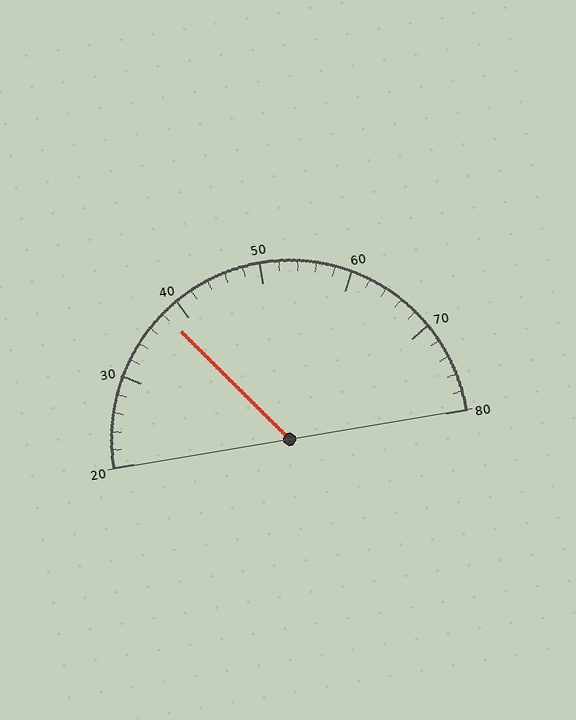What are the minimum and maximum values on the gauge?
The gauge ranges from 20 to 80.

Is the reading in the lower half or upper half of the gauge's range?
The reading is in the lower half of the range (20 to 80).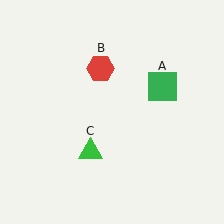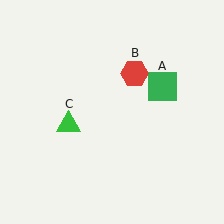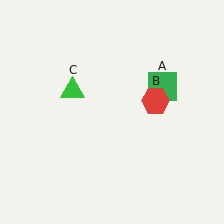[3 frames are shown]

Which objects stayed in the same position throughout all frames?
Green square (object A) remained stationary.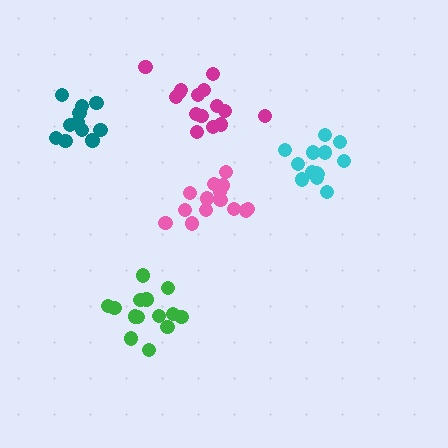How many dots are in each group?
Group 1: 14 dots, Group 2: 14 dots, Group 3: 11 dots, Group 4: 13 dots, Group 5: 15 dots (67 total).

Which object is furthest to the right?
The cyan cluster is rightmost.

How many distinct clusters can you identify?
There are 5 distinct clusters.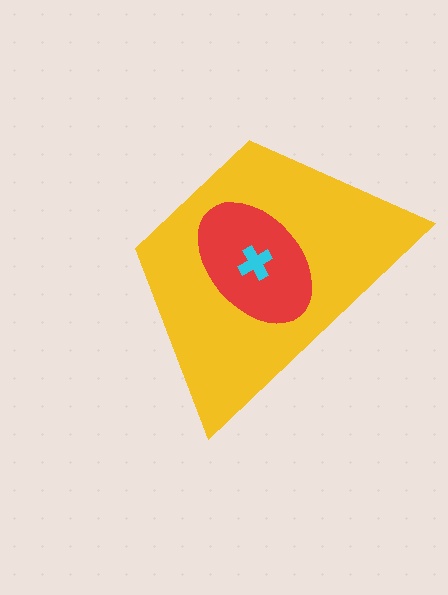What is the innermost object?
The cyan cross.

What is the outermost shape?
The yellow trapezoid.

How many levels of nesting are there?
3.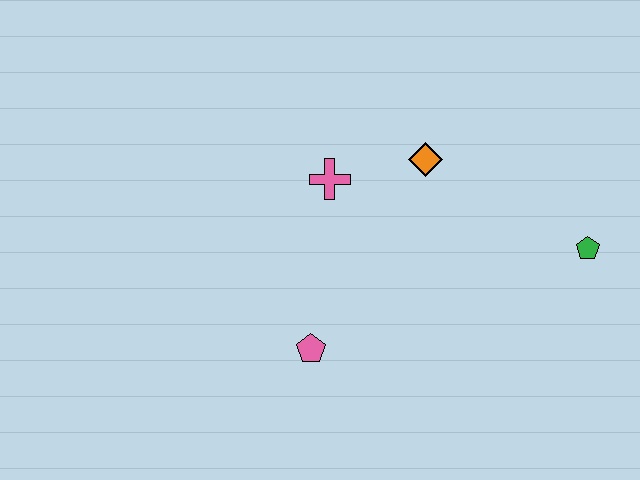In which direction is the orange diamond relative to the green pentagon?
The orange diamond is to the left of the green pentagon.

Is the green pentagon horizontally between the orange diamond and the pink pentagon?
No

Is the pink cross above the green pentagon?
Yes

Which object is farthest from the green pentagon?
The pink pentagon is farthest from the green pentagon.